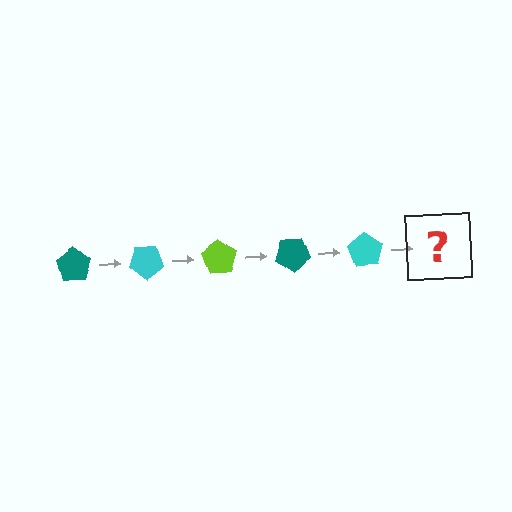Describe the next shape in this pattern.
It should be a lime pentagon, rotated 175 degrees from the start.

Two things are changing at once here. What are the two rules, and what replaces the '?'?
The two rules are that it rotates 35 degrees each step and the color cycles through teal, cyan, and lime. The '?' should be a lime pentagon, rotated 175 degrees from the start.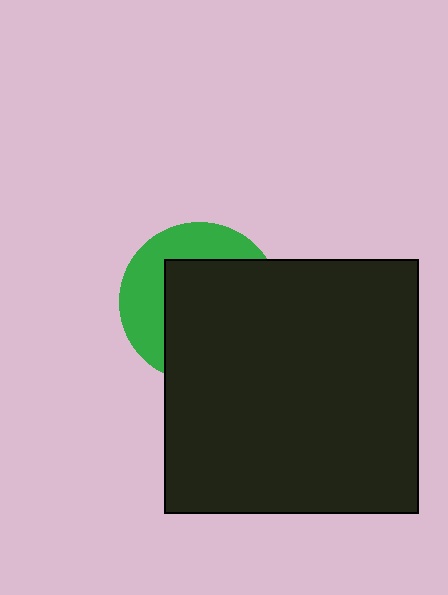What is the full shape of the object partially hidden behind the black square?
The partially hidden object is a green circle.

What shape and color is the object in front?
The object in front is a black square.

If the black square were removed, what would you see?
You would see the complete green circle.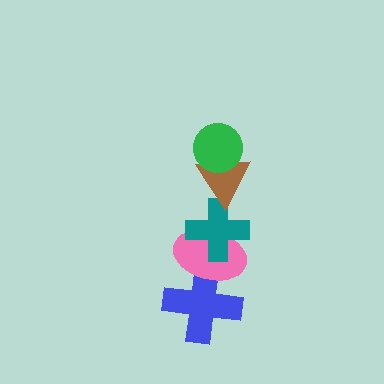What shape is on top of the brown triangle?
The green circle is on top of the brown triangle.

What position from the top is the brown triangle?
The brown triangle is 2nd from the top.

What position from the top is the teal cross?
The teal cross is 3rd from the top.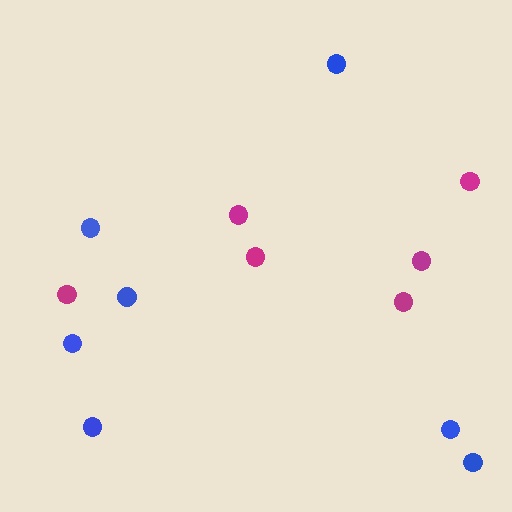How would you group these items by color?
There are 2 groups: one group of magenta circles (6) and one group of blue circles (7).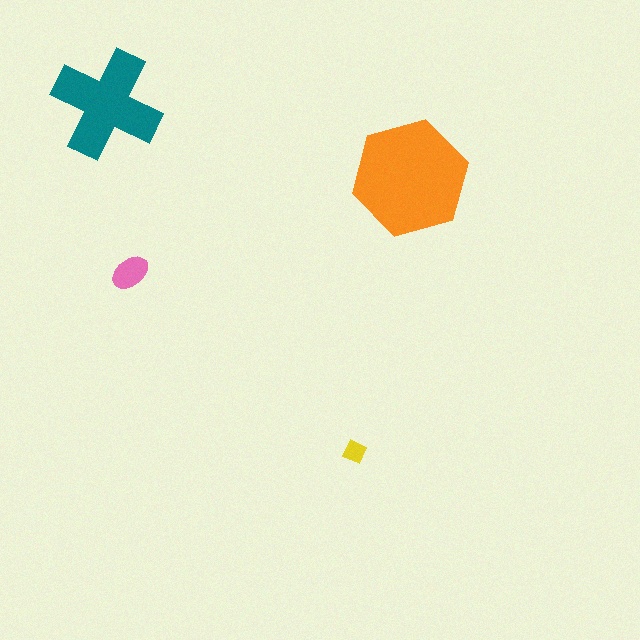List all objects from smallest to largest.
The yellow diamond, the pink ellipse, the teal cross, the orange hexagon.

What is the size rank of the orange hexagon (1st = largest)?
1st.